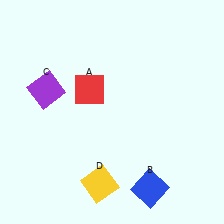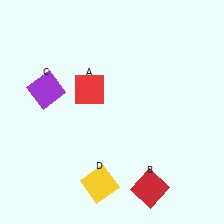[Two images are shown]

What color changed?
The square (B) changed from blue in Image 1 to red in Image 2.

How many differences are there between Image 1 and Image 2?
There is 1 difference between the two images.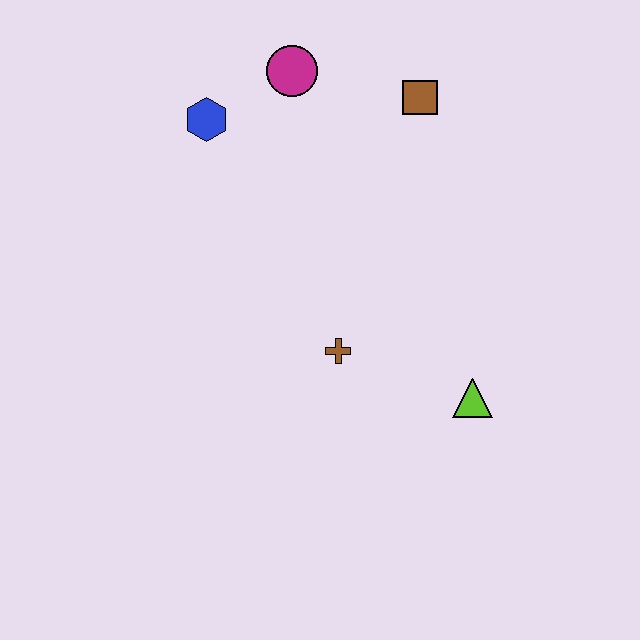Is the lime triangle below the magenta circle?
Yes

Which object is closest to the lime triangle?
The brown cross is closest to the lime triangle.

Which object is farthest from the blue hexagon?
The lime triangle is farthest from the blue hexagon.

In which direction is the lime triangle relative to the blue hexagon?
The lime triangle is below the blue hexagon.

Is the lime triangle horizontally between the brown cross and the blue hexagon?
No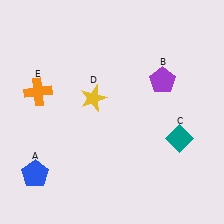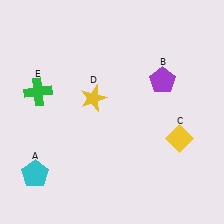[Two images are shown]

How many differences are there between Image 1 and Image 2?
There are 3 differences between the two images.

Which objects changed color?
A changed from blue to cyan. C changed from teal to yellow. E changed from orange to green.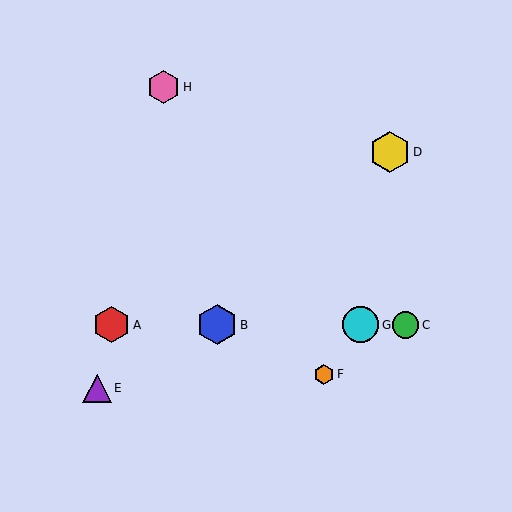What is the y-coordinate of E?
Object E is at y≈388.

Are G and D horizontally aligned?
No, G is at y≈325 and D is at y≈152.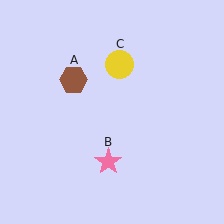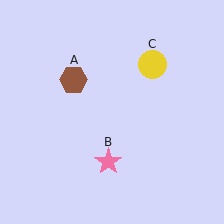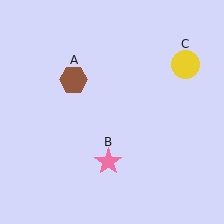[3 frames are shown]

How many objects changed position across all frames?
1 object changed position: yellow circle (object C).